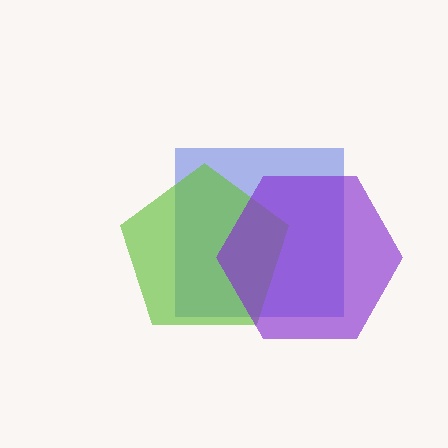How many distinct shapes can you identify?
There are 3 distinct shapes: a blue square, a lime pentagon, a purple hexagon.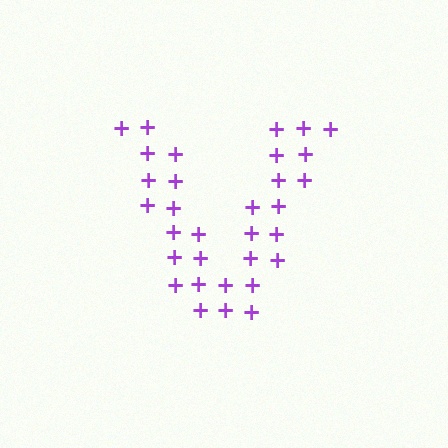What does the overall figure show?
The overall figure shows the letter V.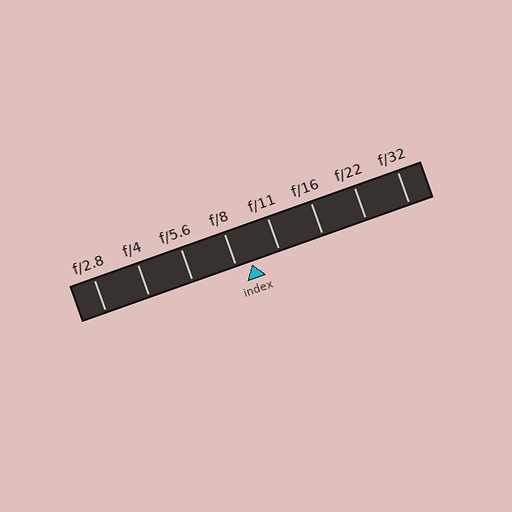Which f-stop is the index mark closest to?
The index mark is closest to f/8.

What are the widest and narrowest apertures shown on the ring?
The widest aperture shown is f/2.8 and the narrowest is f/32.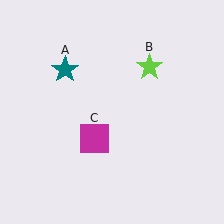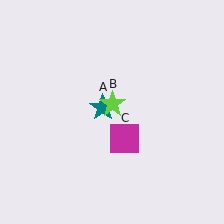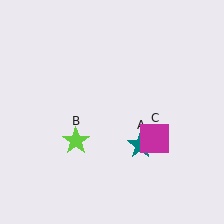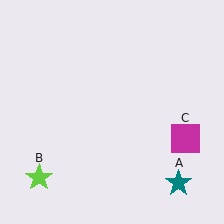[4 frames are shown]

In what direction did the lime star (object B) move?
The lime star (object B) moved down and to the left.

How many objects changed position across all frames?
3 objects changed position: teal star (object A), lime star (object B), magenta square (object C).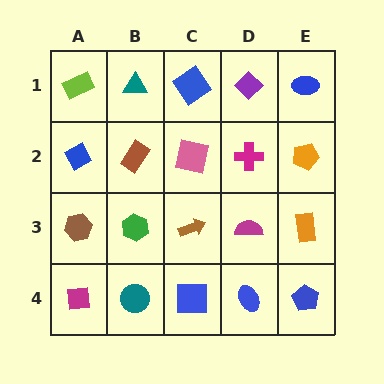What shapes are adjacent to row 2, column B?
A teal triangle (row 1, column B), a green hexagon (row 3, column B), a blue diamond (row 2, column A), a pink square (row 2, column C).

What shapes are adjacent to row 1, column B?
A brown rectangle (row 2, column B), a lime rectangle (row 1, column A), a blue diamond (row 1, column C).